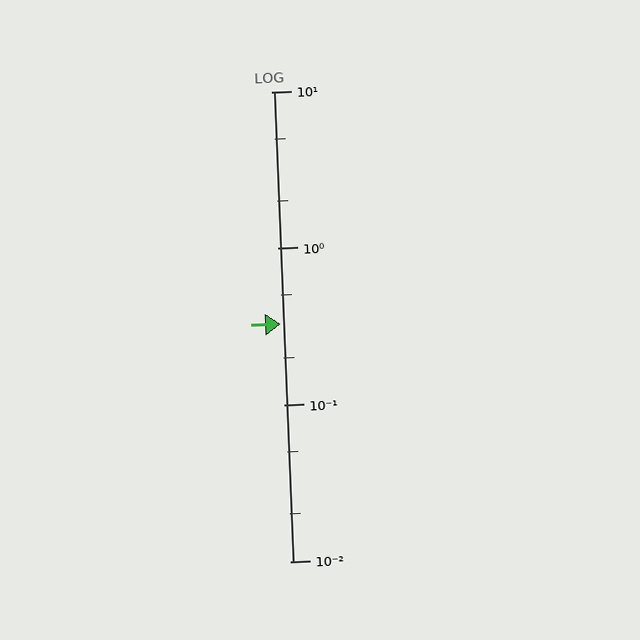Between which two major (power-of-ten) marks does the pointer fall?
The pointer is between 0.1 and 1.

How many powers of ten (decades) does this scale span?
The scale spans 3 decades, from 0.01 to 10.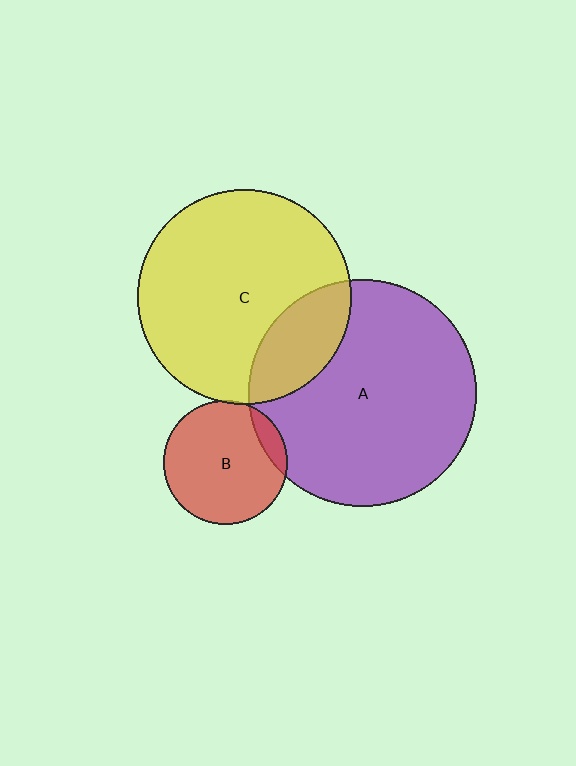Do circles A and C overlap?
Yes.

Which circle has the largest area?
Circle A (purple).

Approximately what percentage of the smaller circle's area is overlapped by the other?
Approximately 20%.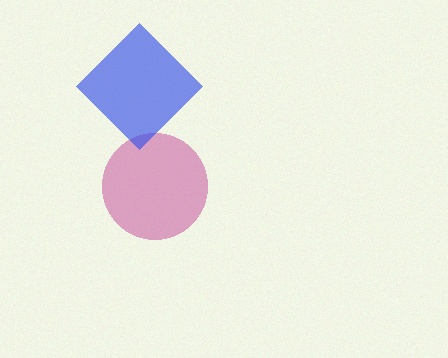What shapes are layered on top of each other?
The layered shapes are: a magenta circle, a blue diamond.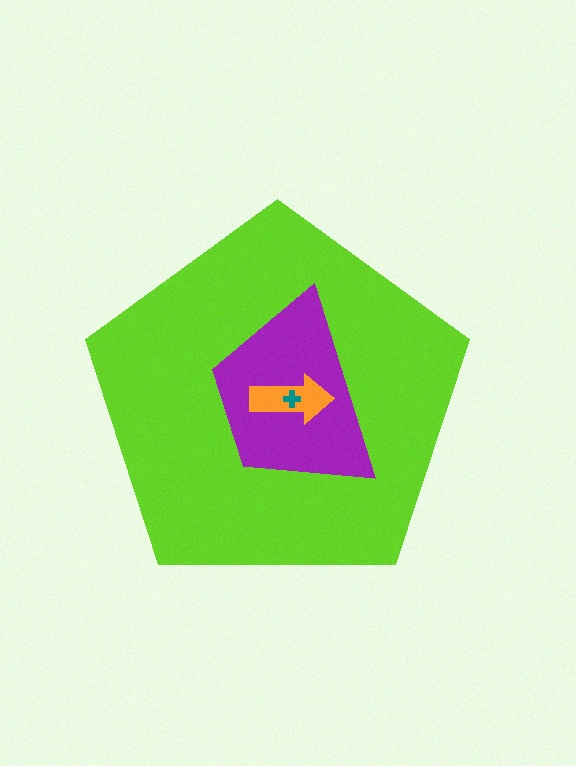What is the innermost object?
The teal cross.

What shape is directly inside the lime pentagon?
The purple trapezoid.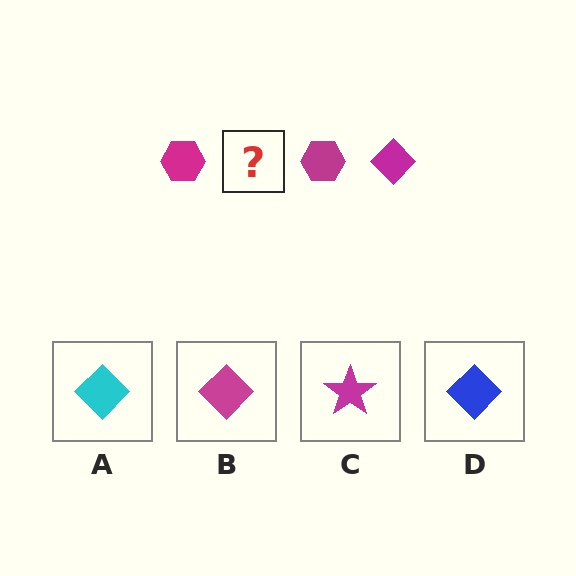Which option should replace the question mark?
Option B.